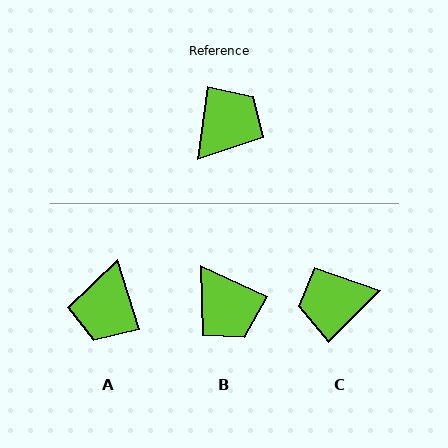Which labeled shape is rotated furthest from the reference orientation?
A, about 155 degrees away.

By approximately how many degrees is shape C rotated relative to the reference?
Approximately 142 degrees counter-clockwise.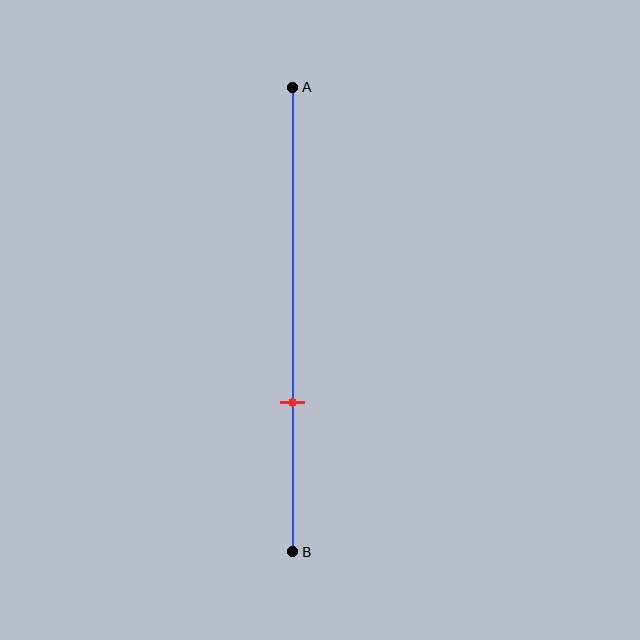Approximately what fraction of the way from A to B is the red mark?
The red mark is approximately 70% of the way from A to B.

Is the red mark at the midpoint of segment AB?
No, the mark is at about 70% from A, not at the 50% midpoint.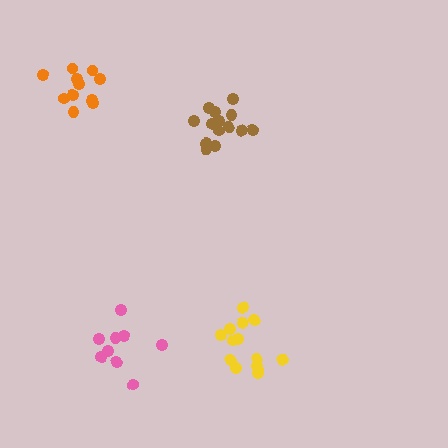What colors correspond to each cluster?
The clusters are colored: yellow, orange, pink, brown.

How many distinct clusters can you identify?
There are 4 distinct clusters.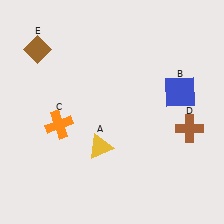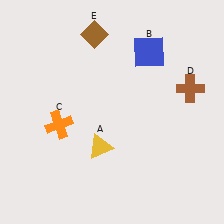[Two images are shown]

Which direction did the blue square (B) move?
The blue square (B) moved up.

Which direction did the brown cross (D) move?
The brown cross (D) moved up.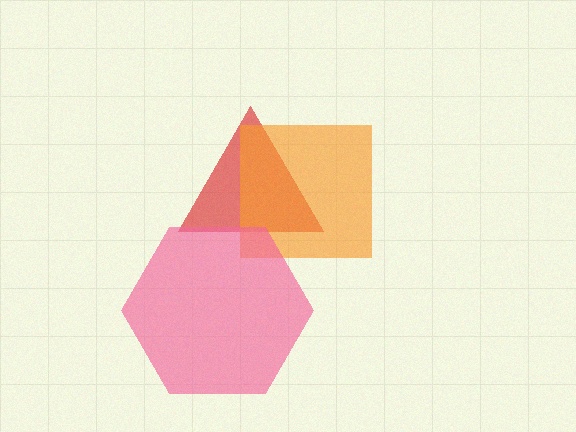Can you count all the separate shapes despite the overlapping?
Yes, there are 3 separate shapes.